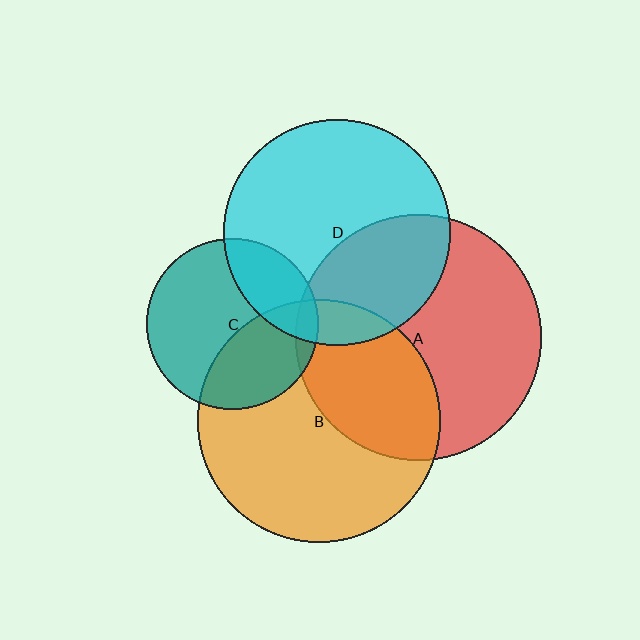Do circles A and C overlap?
Yes.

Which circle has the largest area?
Circle A (red).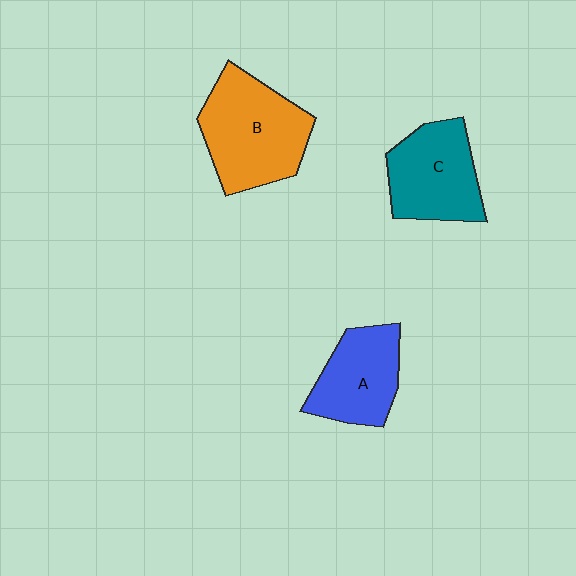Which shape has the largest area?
Shape B (orange).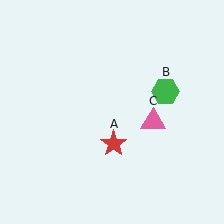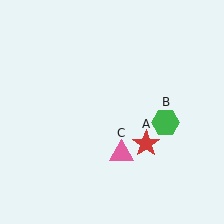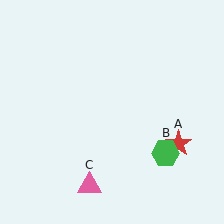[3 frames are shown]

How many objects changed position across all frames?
3 objects changed position: red star (object A), green hexagon (object B), pink triangle (object C).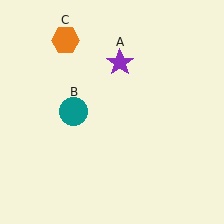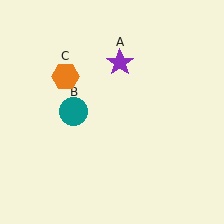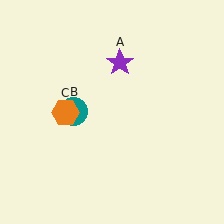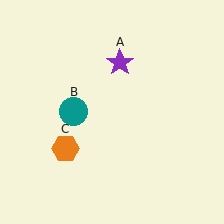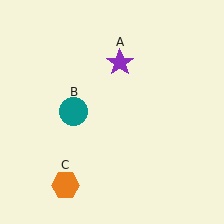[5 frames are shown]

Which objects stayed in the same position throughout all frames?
Purple star (object A) and teal circle (object B) remained stationary.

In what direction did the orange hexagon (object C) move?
The orange hexagon (object C) moved down.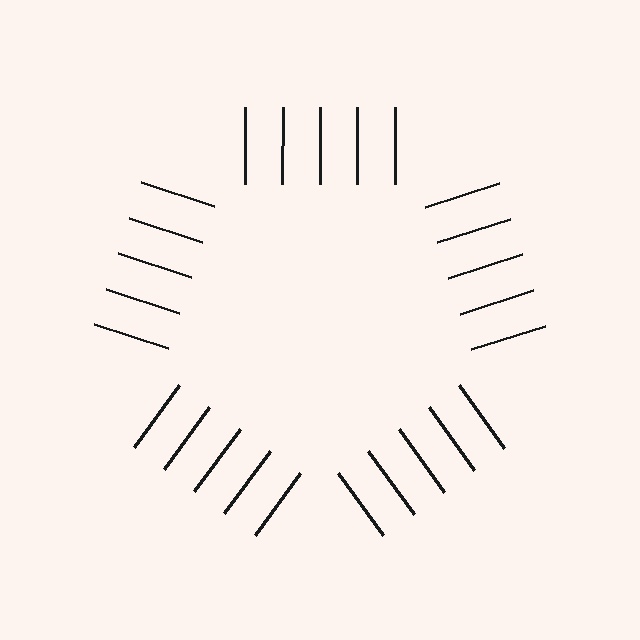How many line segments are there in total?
25 — 5 along each of the 5 edges.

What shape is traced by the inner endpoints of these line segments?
An illusory pentagon — the line segments terminate on its edges but no continuous stroke is drawn.